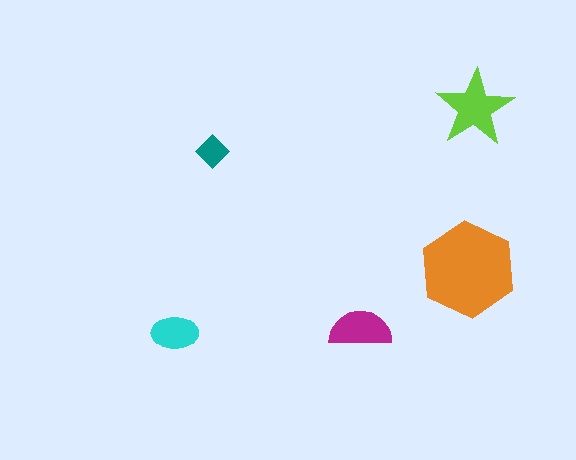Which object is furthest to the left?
The cyan ellipse is leftmost.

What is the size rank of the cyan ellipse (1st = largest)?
4th.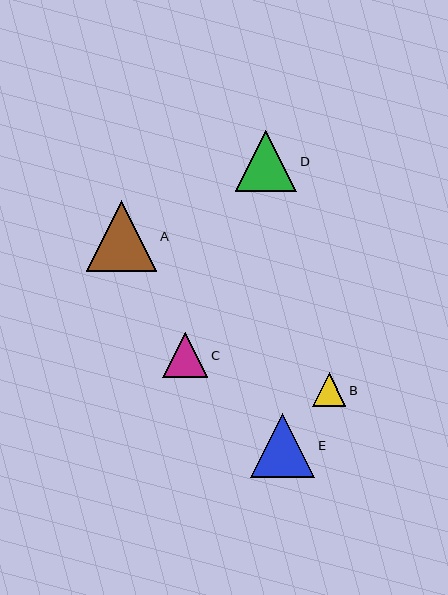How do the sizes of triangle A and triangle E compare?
Triangle A and triangle E are approximately the same size.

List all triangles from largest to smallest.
From largest to smallest: A, E, D, C, B.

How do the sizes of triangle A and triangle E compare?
Triangle A and triangle E are approximately the same size.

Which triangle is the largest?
Triangle A is the largest with a size of approximately 71 pixels.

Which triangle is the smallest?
Triangle B is the smallest with a size of approximately 34 pixels.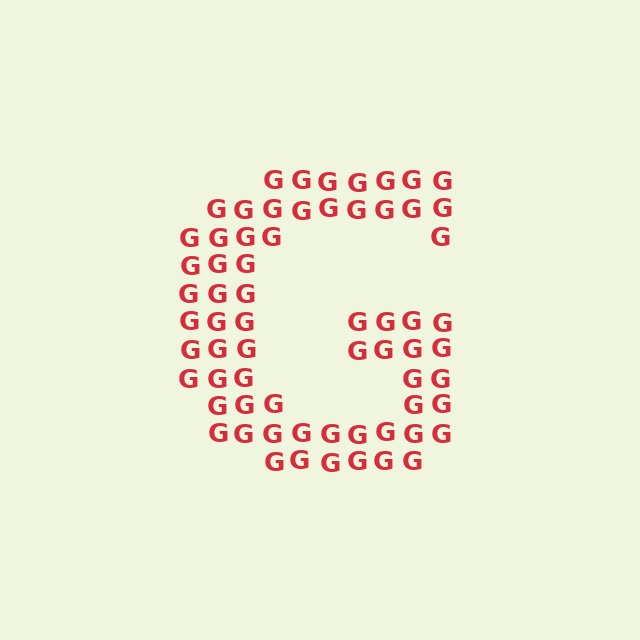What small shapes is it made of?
It is made of small letter G's.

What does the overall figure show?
The overall figure shows the letter G.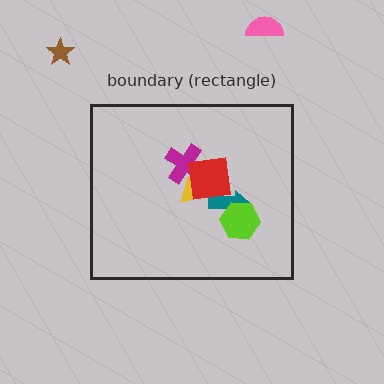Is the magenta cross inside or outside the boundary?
Inside.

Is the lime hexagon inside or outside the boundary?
Inside.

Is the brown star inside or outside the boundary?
Outside.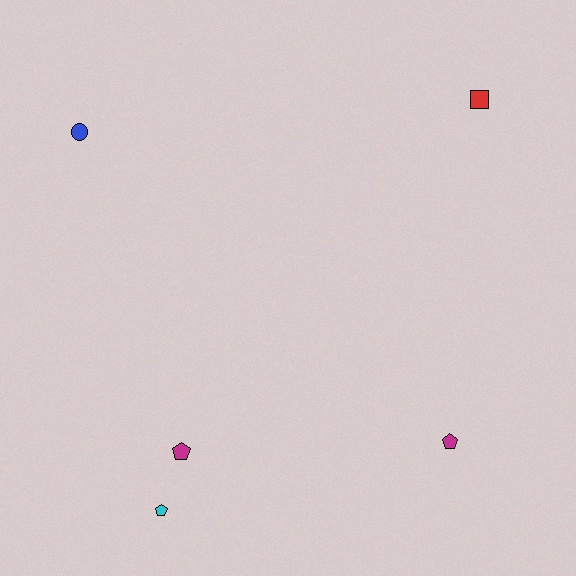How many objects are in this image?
There are 5 objects.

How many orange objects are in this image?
There are no orange objects.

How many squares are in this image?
There is 1 square.